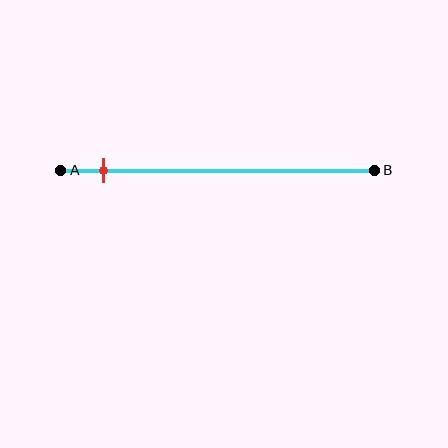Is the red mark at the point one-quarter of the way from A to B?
No, the mark is at about 15% from A, not at the 25% one-quarter point.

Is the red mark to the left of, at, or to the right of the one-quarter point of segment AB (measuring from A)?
The red mark is to the left of the one-quarter point of segment AB.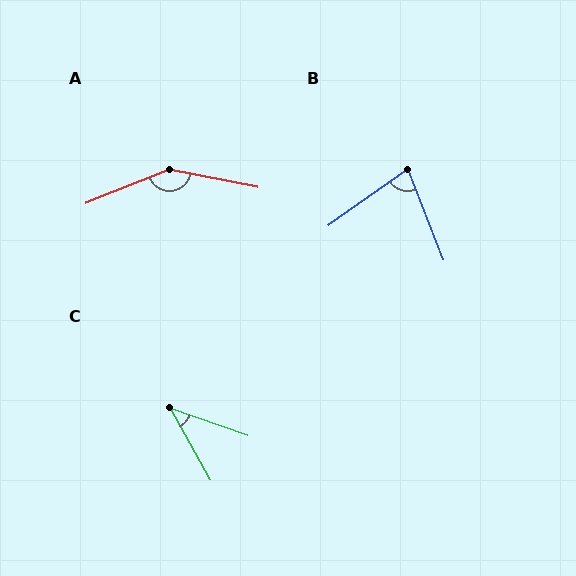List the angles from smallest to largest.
C (42°), B (76°), A (147°).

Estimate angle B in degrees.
Approximately 76 degrees.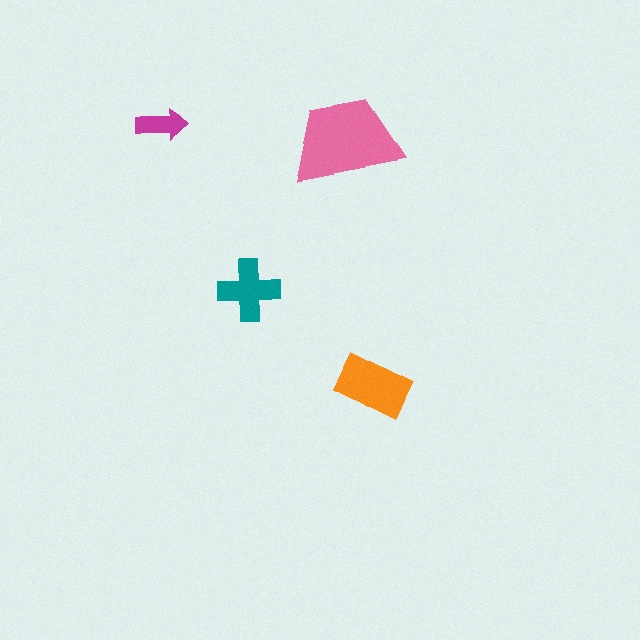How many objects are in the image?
There are 4 objects in the image.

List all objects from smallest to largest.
The magenta arrow, the teal cross, the orange rectangle, the pink trapezoid.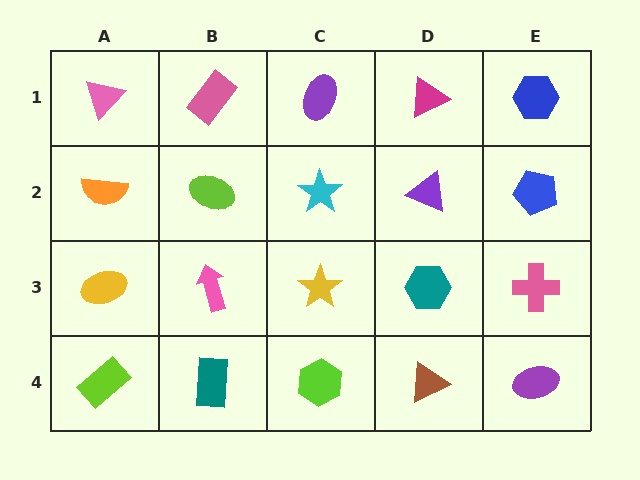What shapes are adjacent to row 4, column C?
A yellow star (row 3, column C), a teal rectangle (row 4, column B), a brown triangle (row 4, column D).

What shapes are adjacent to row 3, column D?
A purple triangle (row 2, column D), a brown triangle (row 4, column D), a yellow star (row 3, column C), a pink cross (row 3, column E).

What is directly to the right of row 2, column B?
A cyan star.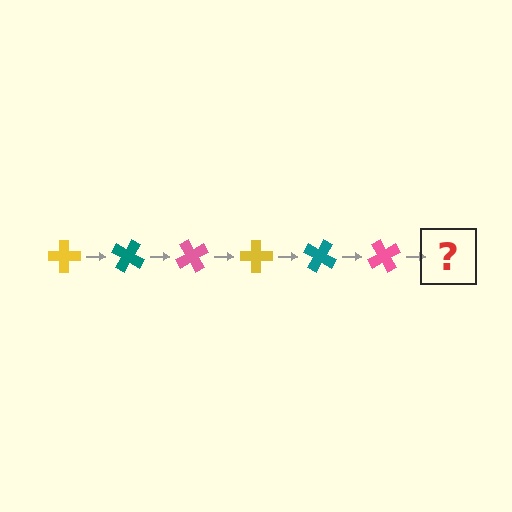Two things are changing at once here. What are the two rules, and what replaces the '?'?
The two rules are that it rotates 30 degrees each step and the color cycles through yellow, teal, and pink. The '?' should be a yellow cross, rotated 180 degrees from the start.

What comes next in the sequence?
The next element should be a yellow cross, rotated 180 degrees from the start.